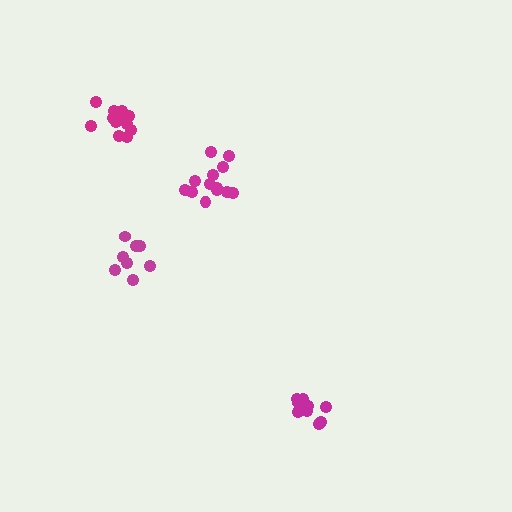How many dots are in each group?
Group 1: 9 dots, Group 2: 13 dots, Group 3: 9 dots, Group 4: 13 dots (44 total).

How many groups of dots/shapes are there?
There are 4 groups.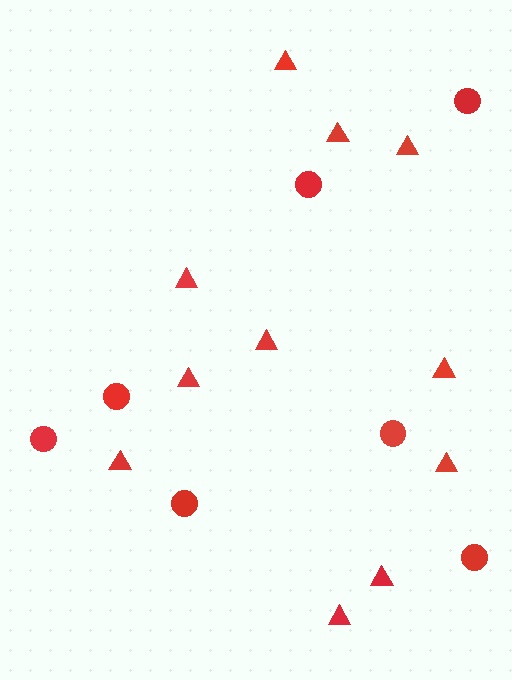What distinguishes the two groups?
There are 2 groups: one group of triangles (11) and one group of circles (7).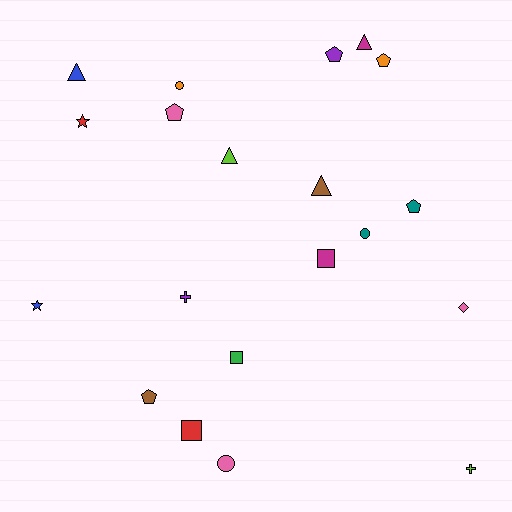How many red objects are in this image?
There are 2 red objects.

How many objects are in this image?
There are 20 objects.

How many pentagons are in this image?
There are 5 pentagons.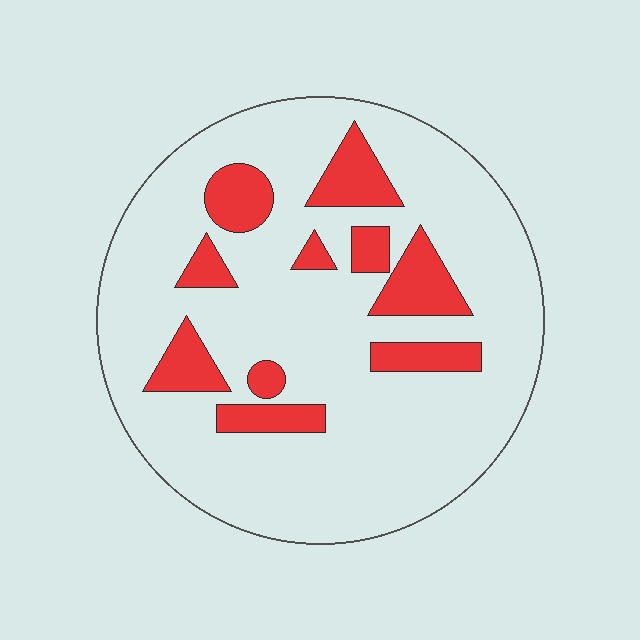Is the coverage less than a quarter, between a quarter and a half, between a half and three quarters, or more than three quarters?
Less than a quarter.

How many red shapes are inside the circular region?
10.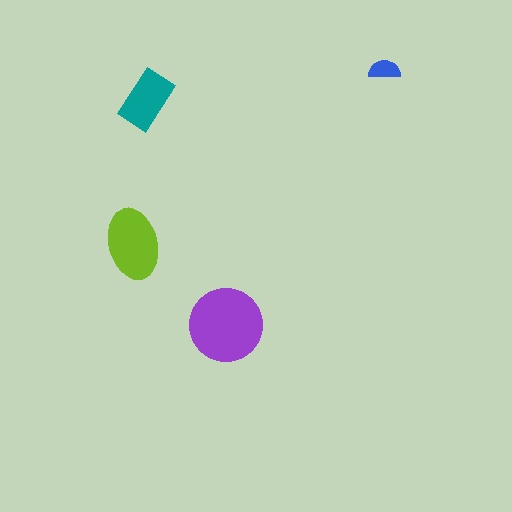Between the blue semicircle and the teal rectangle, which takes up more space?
The teal rectangle.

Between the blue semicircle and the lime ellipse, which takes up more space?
The lime ellipse.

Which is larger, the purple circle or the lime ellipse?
The purple circle.